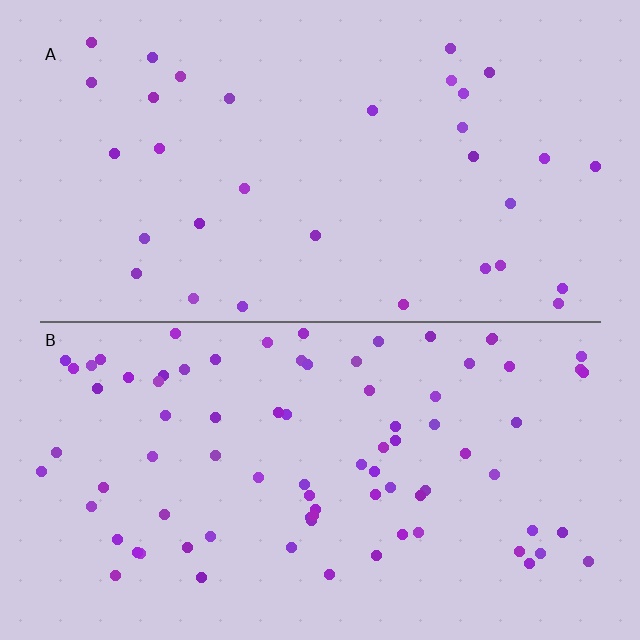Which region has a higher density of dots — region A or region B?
B (the bottom).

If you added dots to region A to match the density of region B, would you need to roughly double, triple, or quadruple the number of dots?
Approximately triple.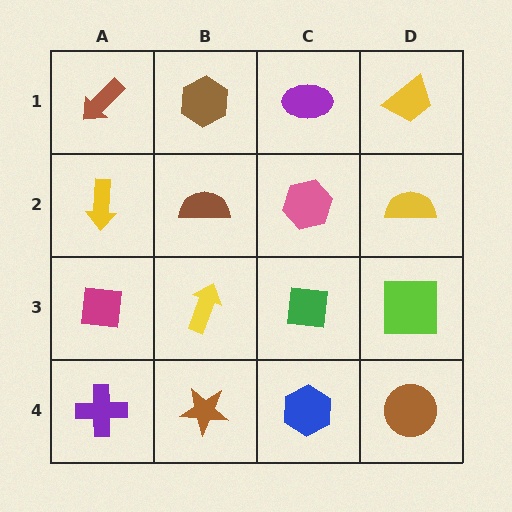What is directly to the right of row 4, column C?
A brown circle.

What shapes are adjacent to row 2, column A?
A brown arrow (row 1, column A), a magenta square (row 3, column A), a brown semicircle (row 2, column B).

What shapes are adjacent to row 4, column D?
A lime square (row 3, column D), a blue hexagon (row 4, column C).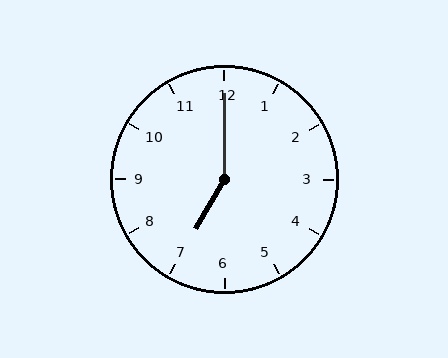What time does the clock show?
7:00.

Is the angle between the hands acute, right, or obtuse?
It is obtuse.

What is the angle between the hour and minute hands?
Approximately 150 degrees.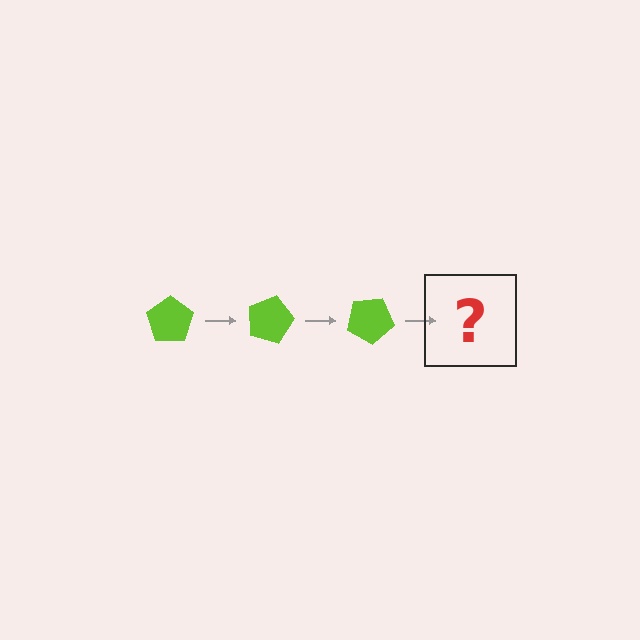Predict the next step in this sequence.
The next step is a lime pentagon rotated 45 degrees.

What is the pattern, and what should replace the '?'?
The pattern is that the pentagon rotates 15 degrees each step. The '?' should be a lime pentagon rotated 45 degrees.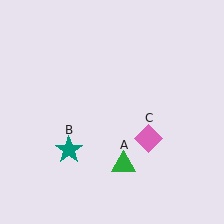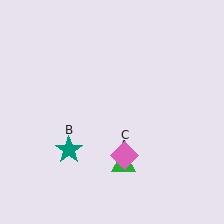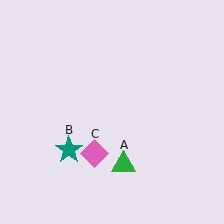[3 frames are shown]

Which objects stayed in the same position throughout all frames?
Green triangle (object A) and teal star (object B) remained stationary.